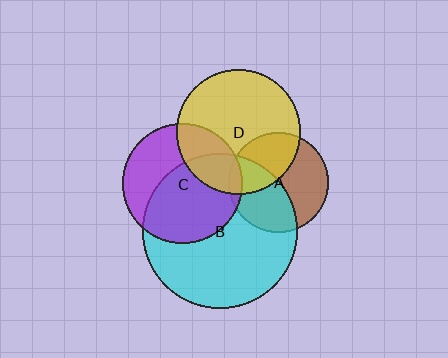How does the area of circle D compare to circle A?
Approximately 1.6 times.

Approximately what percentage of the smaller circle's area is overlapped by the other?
Approximately 5%.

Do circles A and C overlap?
Yes.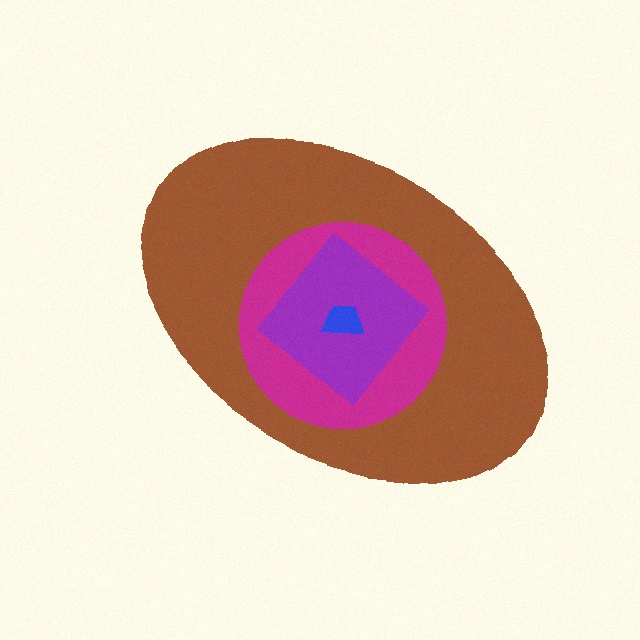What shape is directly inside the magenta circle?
The purple diamond.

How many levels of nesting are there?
4.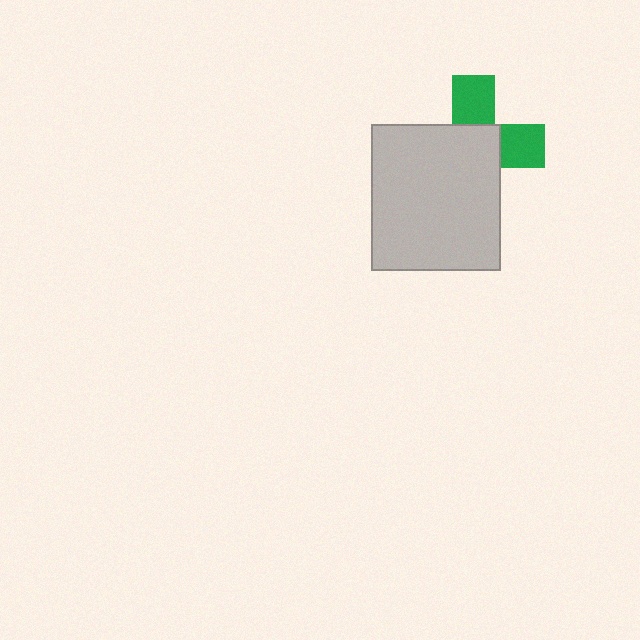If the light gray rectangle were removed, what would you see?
You would see the complete green cross.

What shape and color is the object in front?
The object in front is a light gray rectangle.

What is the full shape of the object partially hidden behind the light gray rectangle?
The partially hidden object is a green cross.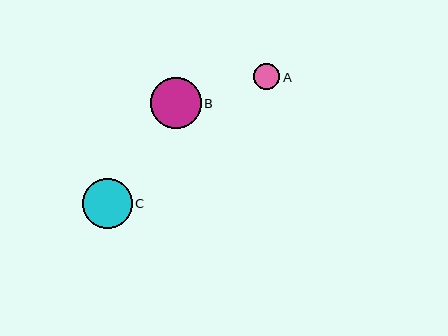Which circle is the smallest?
Circle A is the smallest with a size of approximately 27 pixels.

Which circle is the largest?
Circle B is the largest with a size of approximately 50 pixels.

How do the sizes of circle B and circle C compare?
Circle B and circle C are approximately the same size.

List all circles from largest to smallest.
From largest to smallest: B, C, A.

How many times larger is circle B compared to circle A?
Circle B is approximately 1.9 times the size of circle A.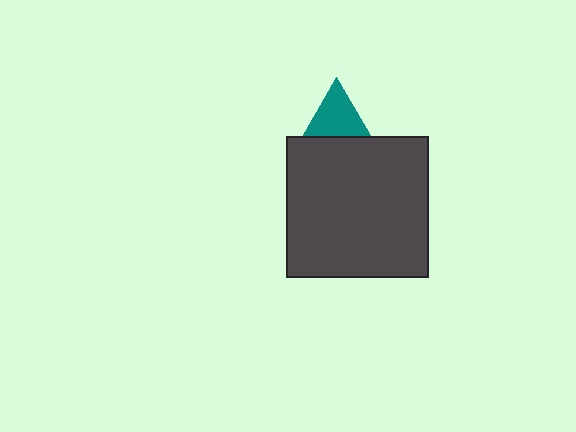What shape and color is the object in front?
The object in front is a dark gray square.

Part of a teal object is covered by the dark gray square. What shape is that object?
It is a triangle.